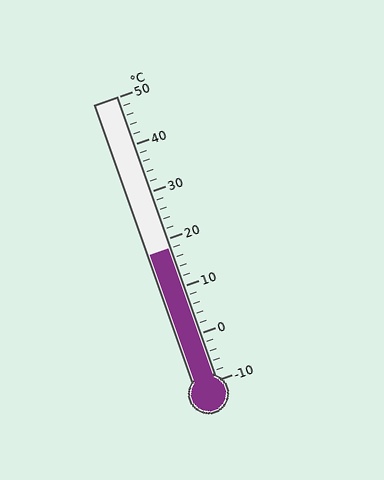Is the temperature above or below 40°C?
The temperature is below 40°C.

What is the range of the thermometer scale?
The thermometer scale ranges from -10°C to 50°C.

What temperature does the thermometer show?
The thermometer shows approximately 18°C.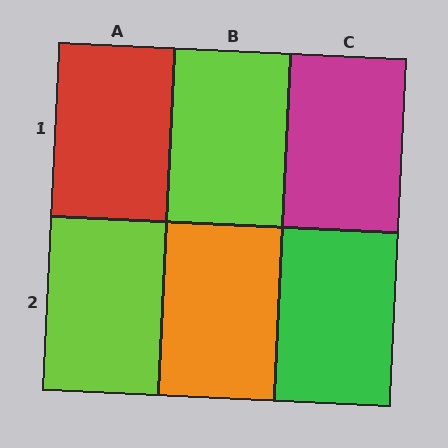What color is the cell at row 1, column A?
Red.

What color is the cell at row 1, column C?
Magenta.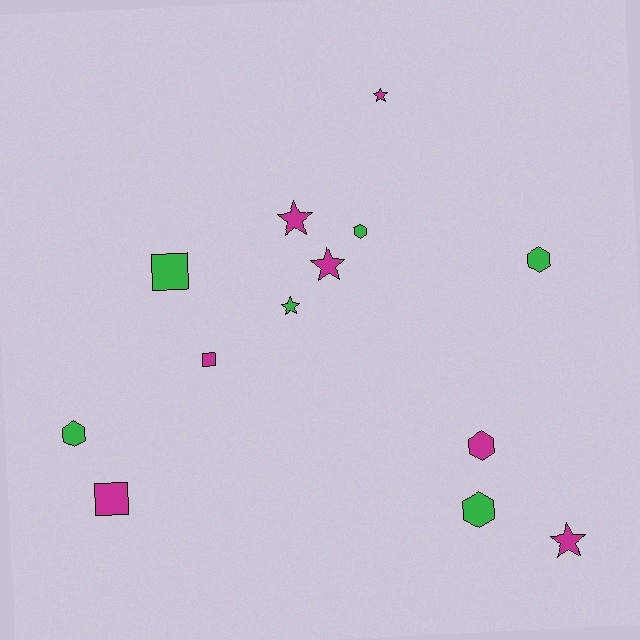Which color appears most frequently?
Magenta, with 7 objects.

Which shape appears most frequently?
Star, with 5 objects.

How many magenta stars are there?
There are 4 magenta stars.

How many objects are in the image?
There are 13 objects.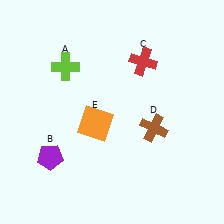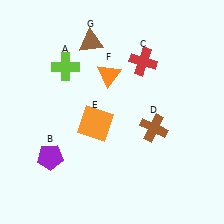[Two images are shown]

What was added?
An orange triangle (F), a brown triangle (G) were added in Image 2.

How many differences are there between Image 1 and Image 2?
There are 2 differences between the two images.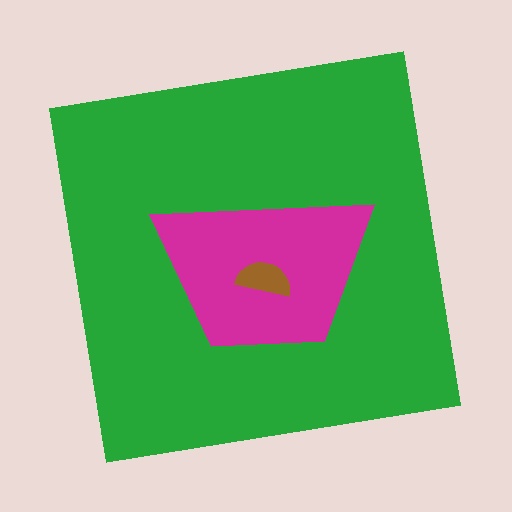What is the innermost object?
The brown semicircle.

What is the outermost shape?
The green square.